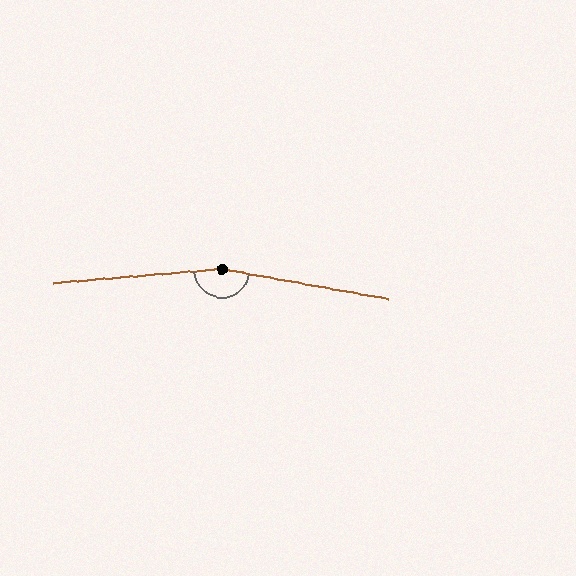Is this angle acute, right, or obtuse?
It is obtuse.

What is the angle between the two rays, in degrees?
Approximately 165 degrees.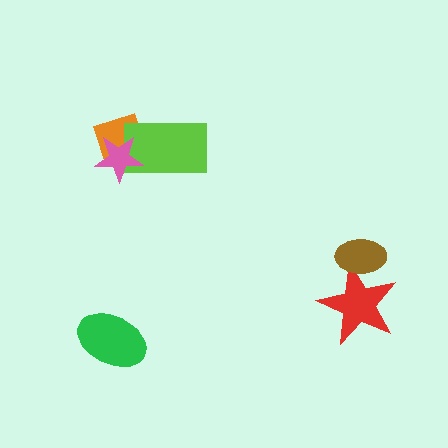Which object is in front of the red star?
The brown ellipse is in front of the red star.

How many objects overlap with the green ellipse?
0 objects overlap with the green ellipse.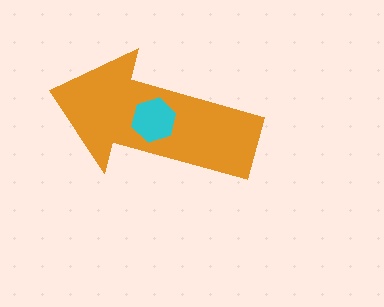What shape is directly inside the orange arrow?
The cyan hexagon.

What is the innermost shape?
The cyan hexagon.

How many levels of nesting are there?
2.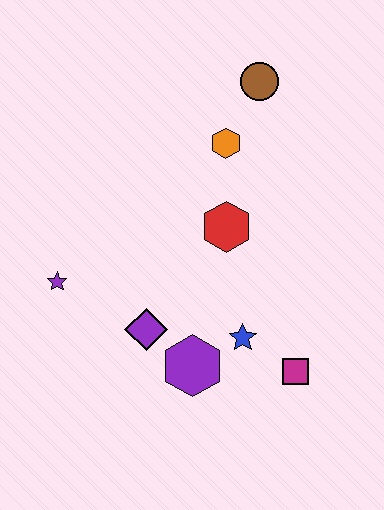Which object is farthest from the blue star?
The brown circle is farthest from the blue star.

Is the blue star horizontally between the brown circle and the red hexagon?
Yes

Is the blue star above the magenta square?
Yes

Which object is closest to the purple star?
The purple diamond is closest to the purple star.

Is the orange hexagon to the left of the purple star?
No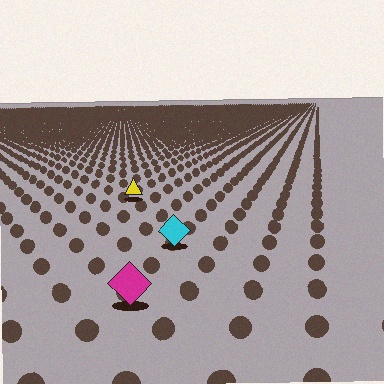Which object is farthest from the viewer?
The yellow triangle is farthest from the viewer. It appears smaller and the ground texture around it is denser.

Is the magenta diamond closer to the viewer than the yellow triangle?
Yes. The magenta diamond is closer — you can tell from the texture gradient: the ground texture is coarser near it.